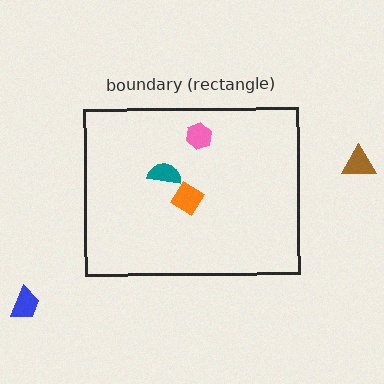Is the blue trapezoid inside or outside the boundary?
Outside.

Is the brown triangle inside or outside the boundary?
Outside.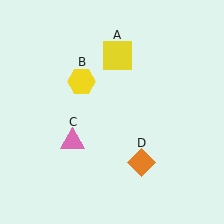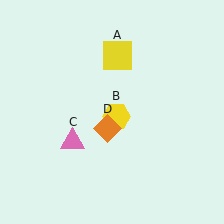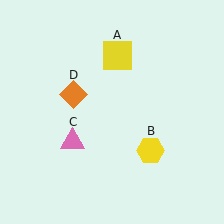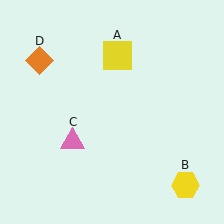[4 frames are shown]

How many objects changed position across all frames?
2 objects changed position: yellow hexagon (object B), orange diamond (object D).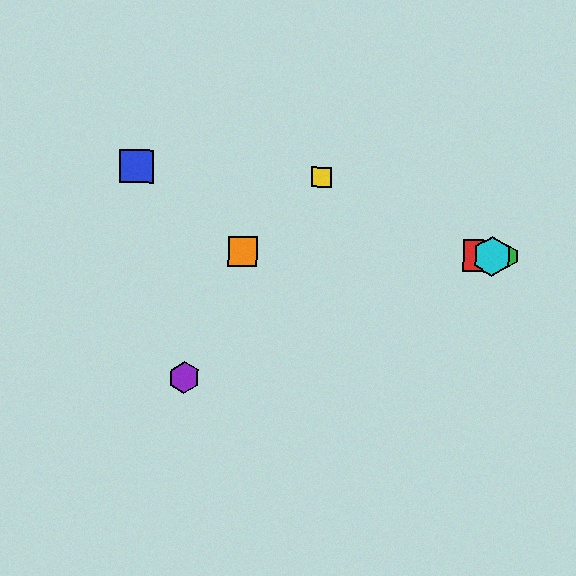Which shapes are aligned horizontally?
The red square, the green hexagon, the orange square, the cyan hexagon are aligned horizontally.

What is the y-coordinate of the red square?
The red square is at y≈256.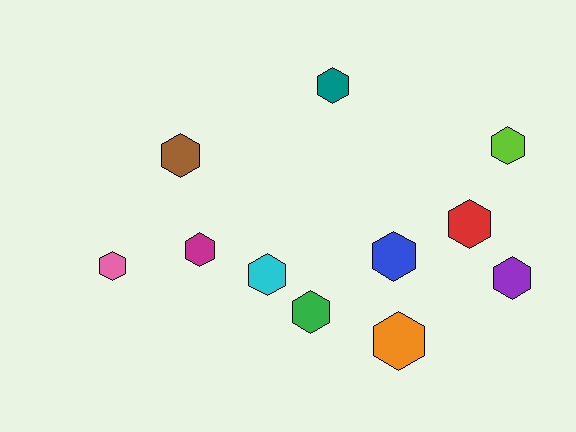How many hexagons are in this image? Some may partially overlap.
There are 11 hexagons.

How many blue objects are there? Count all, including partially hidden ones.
There is 1 blue object.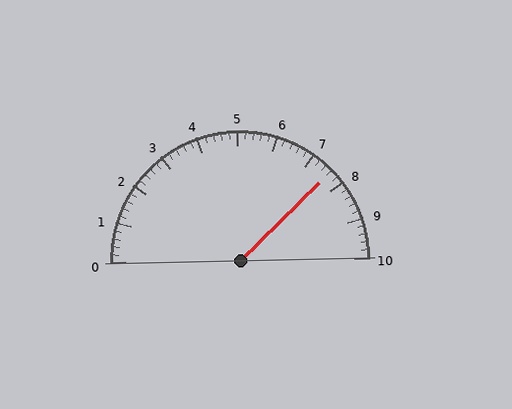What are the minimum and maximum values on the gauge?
The gauge ranges from 0 to 10.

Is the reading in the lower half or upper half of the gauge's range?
The reading is in the upper half of the range (0 to 10).